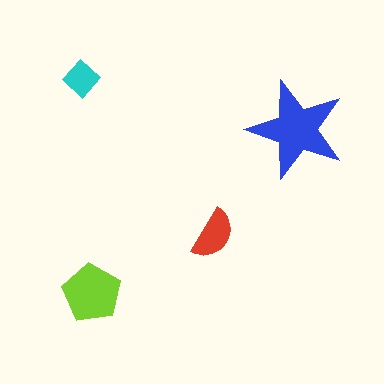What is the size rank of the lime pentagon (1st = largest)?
2nd.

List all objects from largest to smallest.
The blue star, the lime pentagon, the red semicircle, the cyan diamond.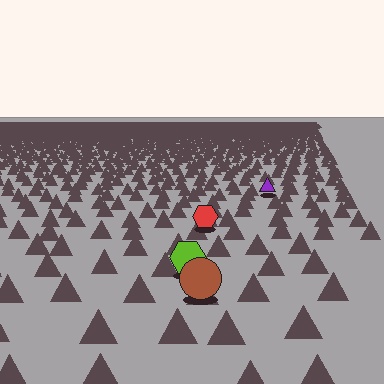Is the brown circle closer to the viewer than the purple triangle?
Yes. The brown circle is closer — you can tell from the texture gradient: the ground texture is coarser near it.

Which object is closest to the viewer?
The brown circle is closest. The texture marks near it are larger and more spread out.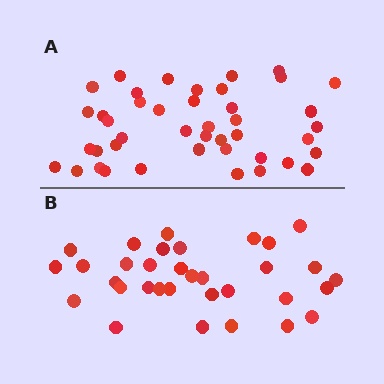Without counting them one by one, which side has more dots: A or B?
Region A (the top region) has more dots.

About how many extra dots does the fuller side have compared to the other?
Region A has roughly 10 or so more dots than region B.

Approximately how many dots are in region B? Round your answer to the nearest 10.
About 30 dots. (The exact count is 33, which rounds to 30.)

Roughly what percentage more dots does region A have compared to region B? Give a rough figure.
About 30% more.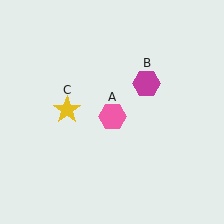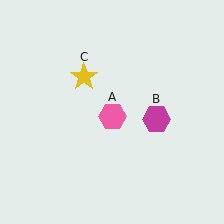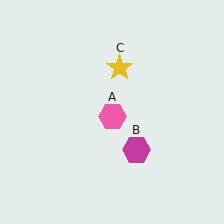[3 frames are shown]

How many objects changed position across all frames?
2 objects changed position: magenta hexagon (object B), yellow star (object C).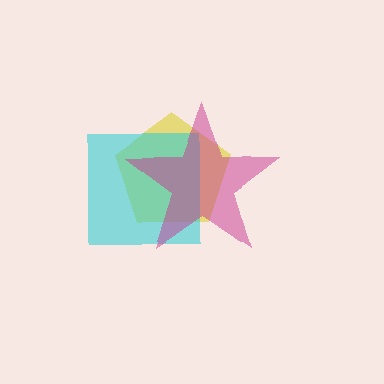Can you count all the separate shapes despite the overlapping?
Yes, there are 3 separate shapes.